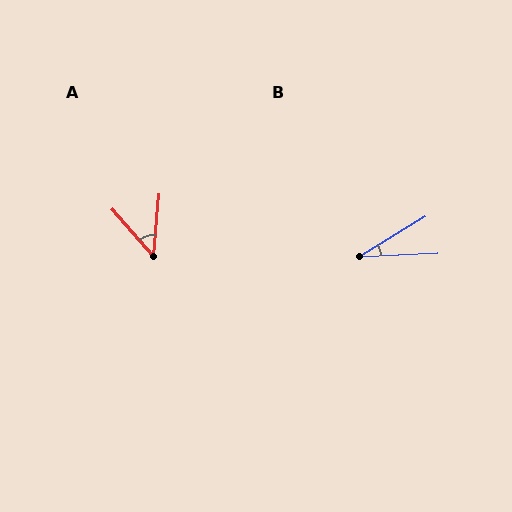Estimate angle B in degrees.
Approximately 28 degrees.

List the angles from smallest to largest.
B (28°), A (46°).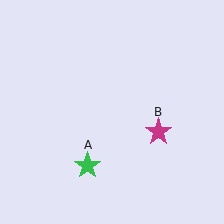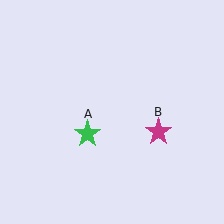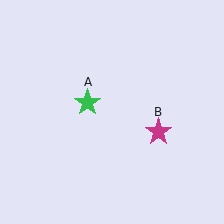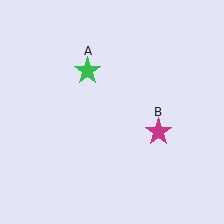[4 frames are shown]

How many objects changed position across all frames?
1 object changed position: green star (object A).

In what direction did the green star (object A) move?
The green star (object A) moved up.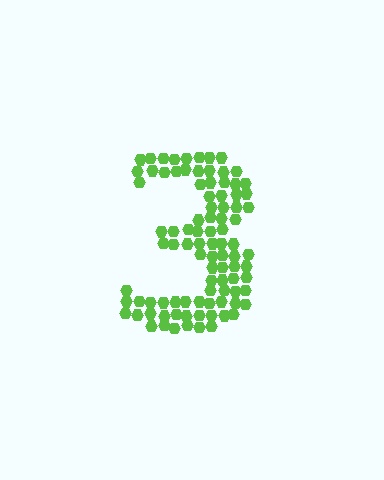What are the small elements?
The small elements are hexagons.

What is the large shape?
The large shape is the digit 3.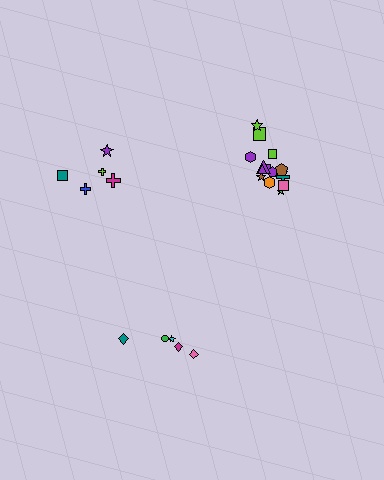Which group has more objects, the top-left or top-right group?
The top-right group.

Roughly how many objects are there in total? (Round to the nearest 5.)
Roughly 25 objects in total.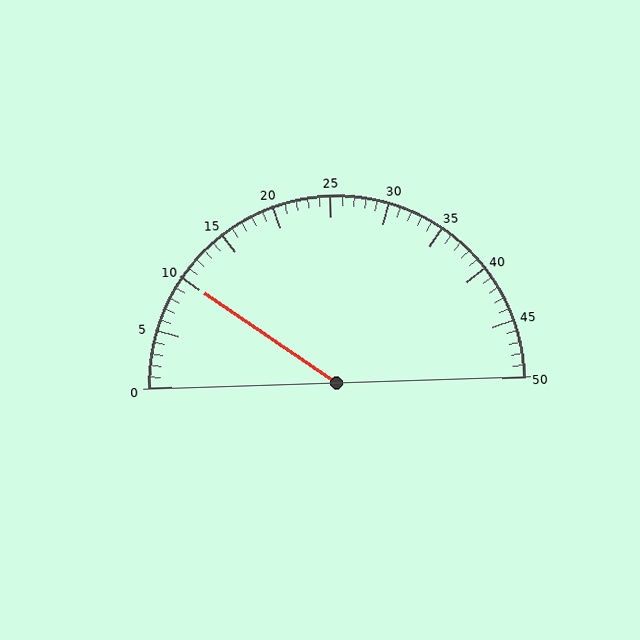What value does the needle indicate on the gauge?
The needle indicates approximately 10.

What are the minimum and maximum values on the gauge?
The gauge ranges from 0 to 50.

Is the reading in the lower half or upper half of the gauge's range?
The reading is in the lower half of the range (0 to 50).